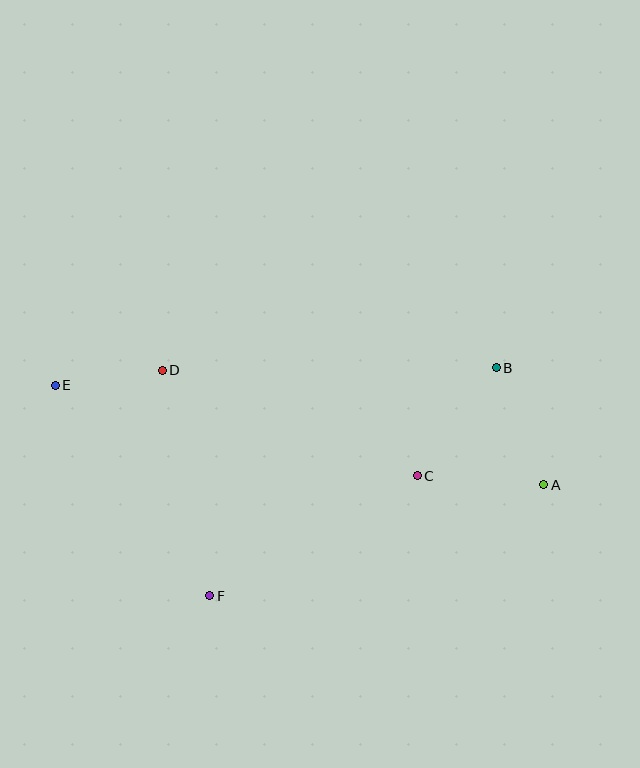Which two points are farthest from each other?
Points A and E are farthest from each other.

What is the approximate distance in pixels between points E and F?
The distance between E and F is approximately 261 pixels.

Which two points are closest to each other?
Points D and E are closest to each other.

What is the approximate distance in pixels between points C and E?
The distance between C and E is approximately 373 pixels.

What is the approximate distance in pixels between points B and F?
The distance between B and F is approximately 366 pixels.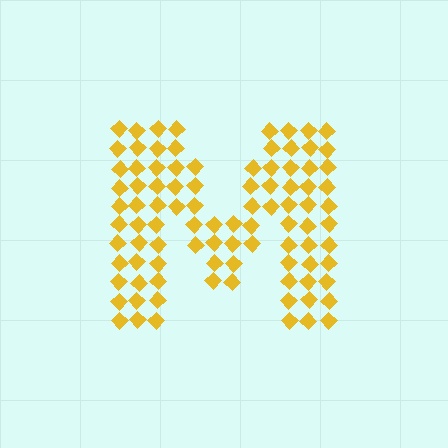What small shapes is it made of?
It is made of small diamonds.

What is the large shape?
The large shape is the letter M.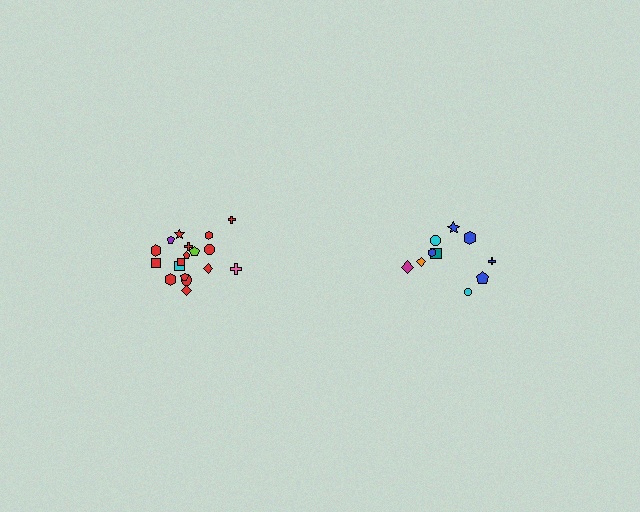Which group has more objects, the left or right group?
The left group.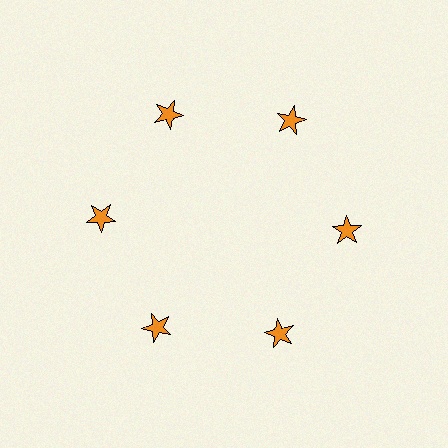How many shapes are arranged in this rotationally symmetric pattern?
There are 6 shapes, arranged in 6 groups of 1.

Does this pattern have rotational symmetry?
Yes, this pattern has 6-fold rotational symmetry. It looks the same after rotating 60 degrees around the center.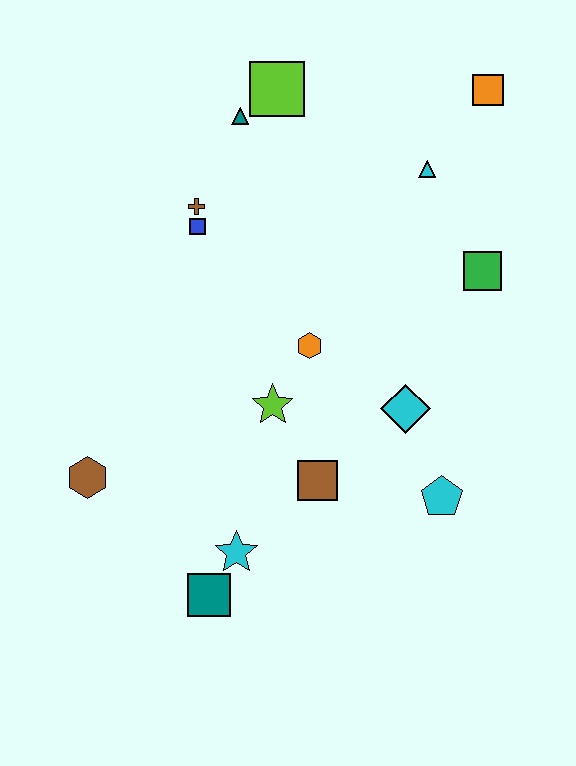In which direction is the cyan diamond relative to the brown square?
The cyan diamond is to the right of the brown square.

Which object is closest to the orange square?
The cyan triangle is closest to the orange square.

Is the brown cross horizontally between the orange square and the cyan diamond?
No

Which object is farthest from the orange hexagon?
The orange square is farthest from the orange hexagon.